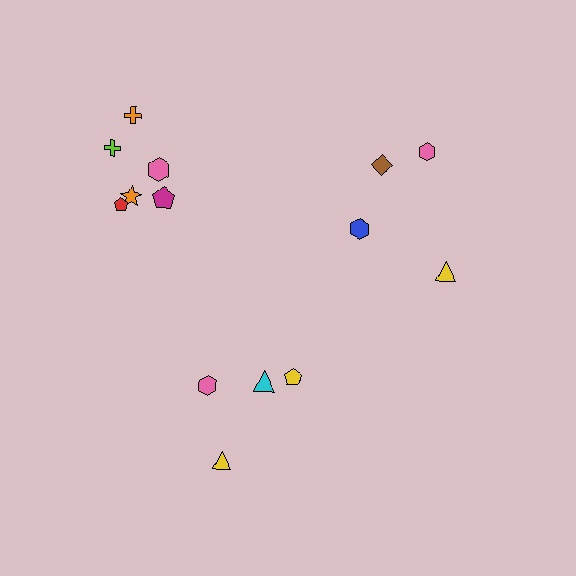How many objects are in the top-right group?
There are 4 objects.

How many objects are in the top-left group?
There are 6 objects.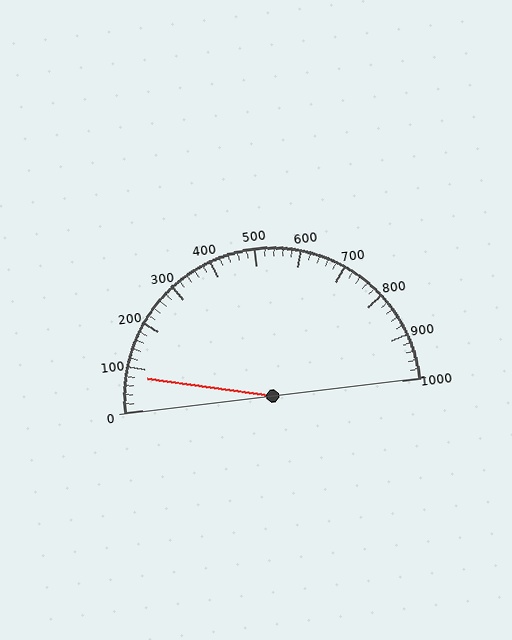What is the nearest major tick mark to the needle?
The nearest major tick mark is 100.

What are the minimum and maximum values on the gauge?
The gauge ranges from 0 to 1000.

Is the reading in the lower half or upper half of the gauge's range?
The reading is in the lower half of the range (0 to 1000).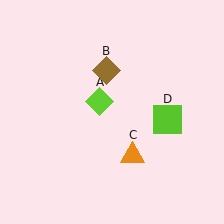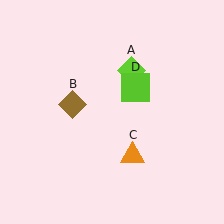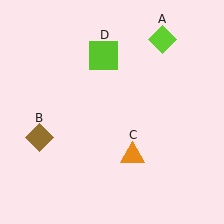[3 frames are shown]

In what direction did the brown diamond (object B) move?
The brown diamond (object B) moved down and to the left.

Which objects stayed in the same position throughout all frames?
Orange triangle (object C) remained stationary.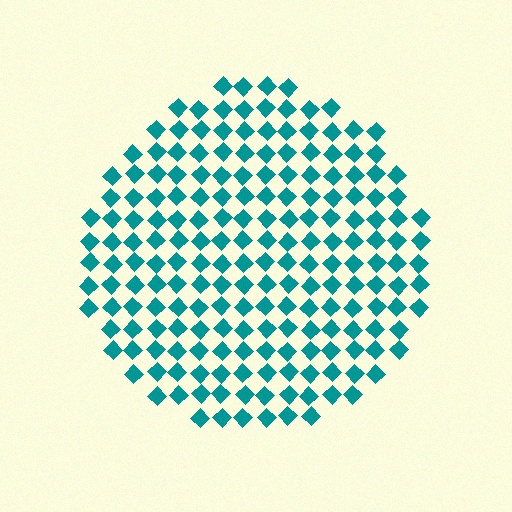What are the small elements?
The small elements are diamonds.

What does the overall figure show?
The overall figure shows a circle.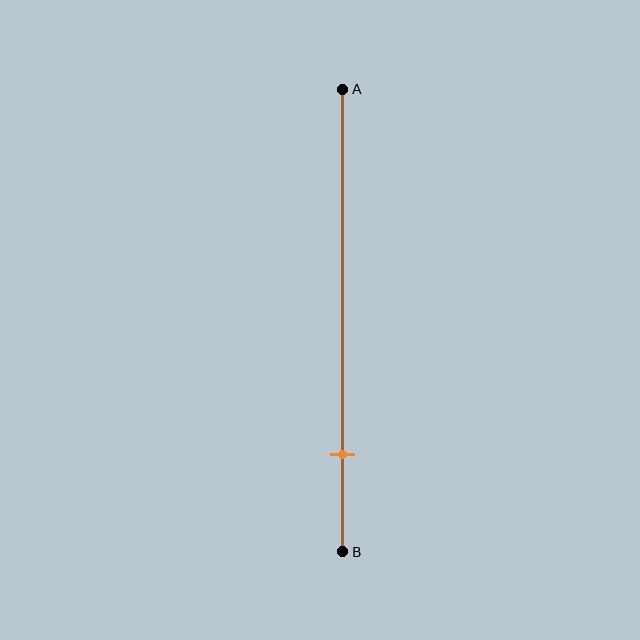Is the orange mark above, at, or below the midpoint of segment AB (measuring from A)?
The orange mark is below the midpoint of segment AB.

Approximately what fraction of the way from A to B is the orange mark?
The orange mark is approximately 80% of the way from A to B.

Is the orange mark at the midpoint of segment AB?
No, the mark is at about 80% from A, not at the 50% midpoint.